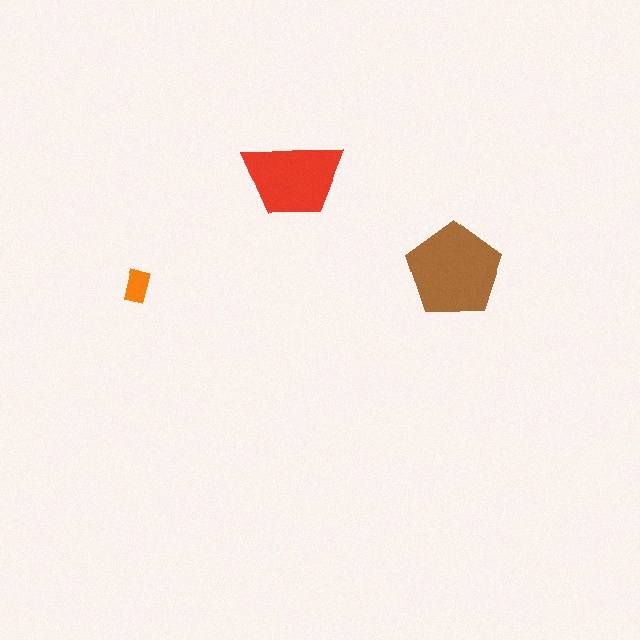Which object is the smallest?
The orange rectangle.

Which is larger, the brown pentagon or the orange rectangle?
The brown pentagon.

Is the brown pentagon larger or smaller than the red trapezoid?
Larger.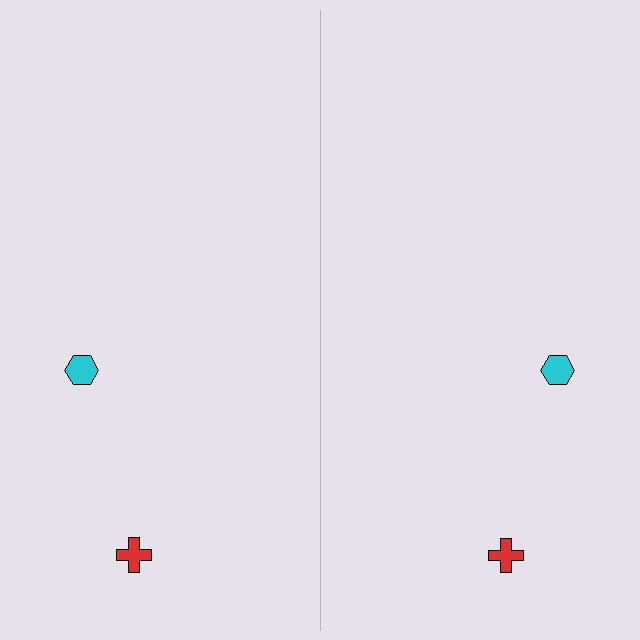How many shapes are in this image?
There are 4 shapes in this image.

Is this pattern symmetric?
Yes, this pattern has bilateral (reflection) symmetry.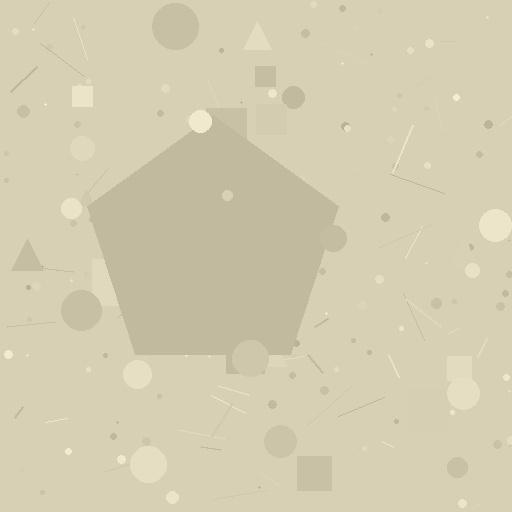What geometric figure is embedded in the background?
A pentagon is embedded in the background.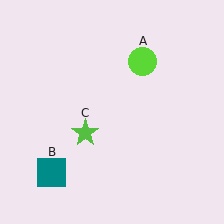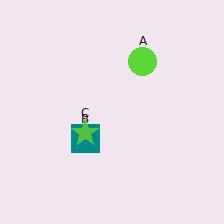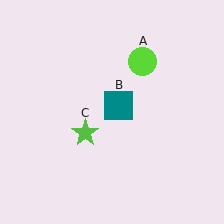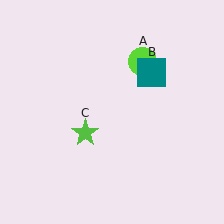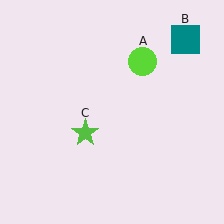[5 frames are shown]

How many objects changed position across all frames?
1 object changed position: teal square (object B).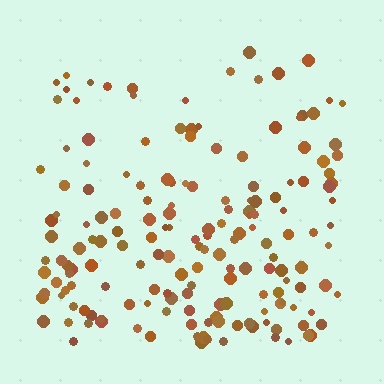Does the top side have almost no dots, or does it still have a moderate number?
Still a moderate number, just noticeably fewer than the bottom.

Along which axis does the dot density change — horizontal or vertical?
Vertical.